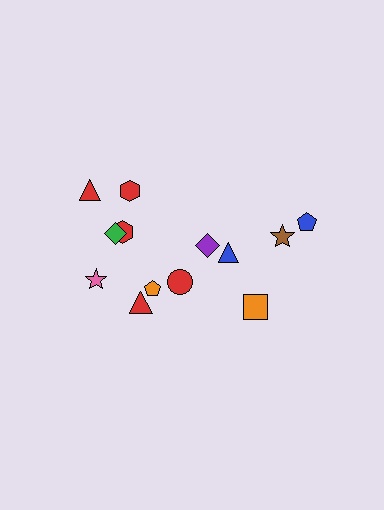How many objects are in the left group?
There are 8 objects.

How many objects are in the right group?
There are 5 objects.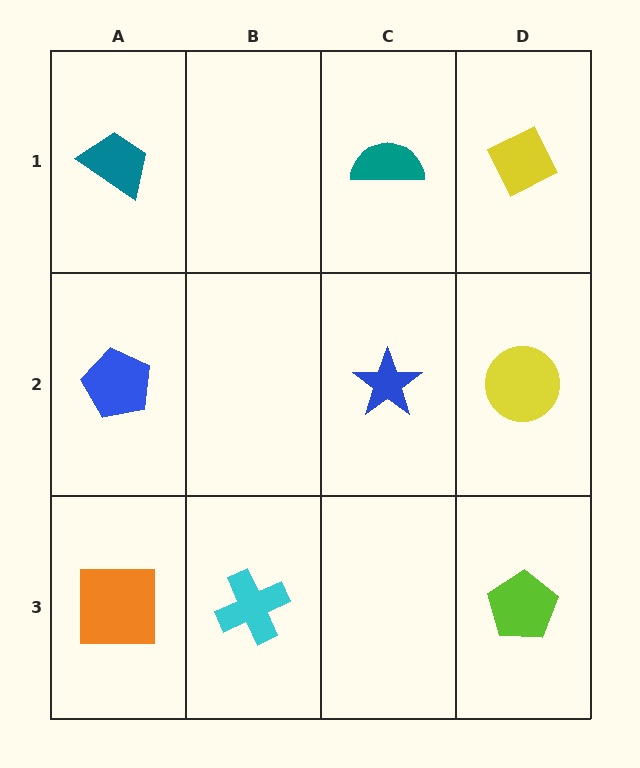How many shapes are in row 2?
3 shapes.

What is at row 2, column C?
A blue star.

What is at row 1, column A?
A teal trapezoid.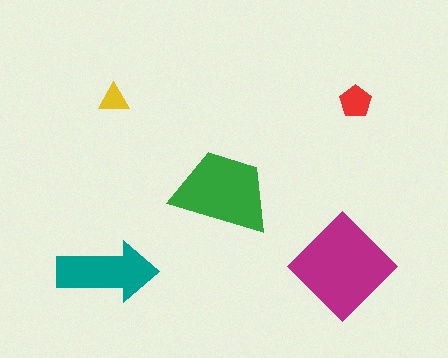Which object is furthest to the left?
The teal arrow is leftmost.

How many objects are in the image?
There are 5 objects in the image.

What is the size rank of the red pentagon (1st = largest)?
4th.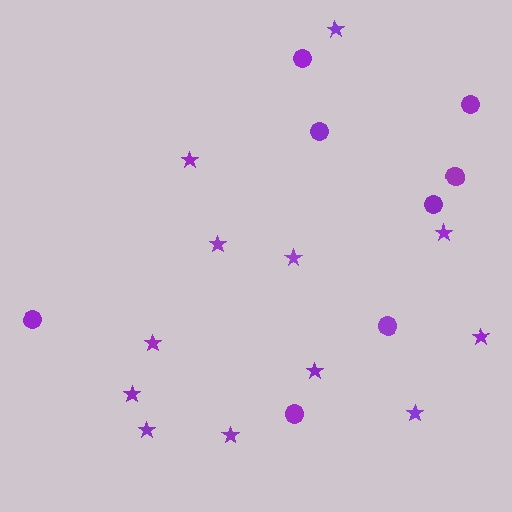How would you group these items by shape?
There are 2 groups: one group of circles (8) and one group of stars (12).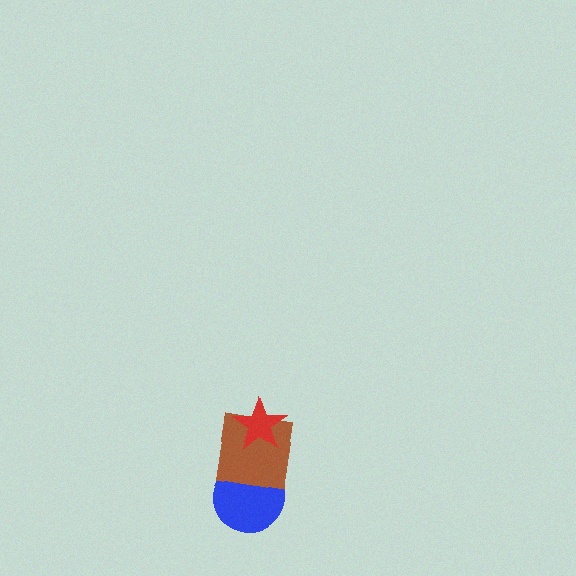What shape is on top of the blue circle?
The brown square is on top of the blue circle.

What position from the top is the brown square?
The brown square is 2nd from the top.